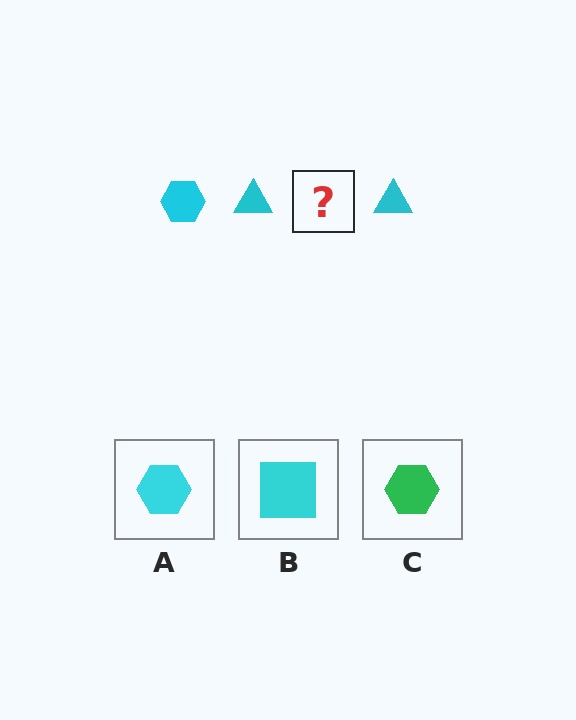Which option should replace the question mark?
Option A.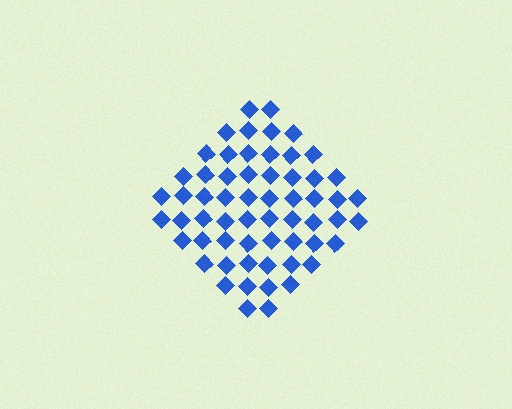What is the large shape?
The large shape is a diamond.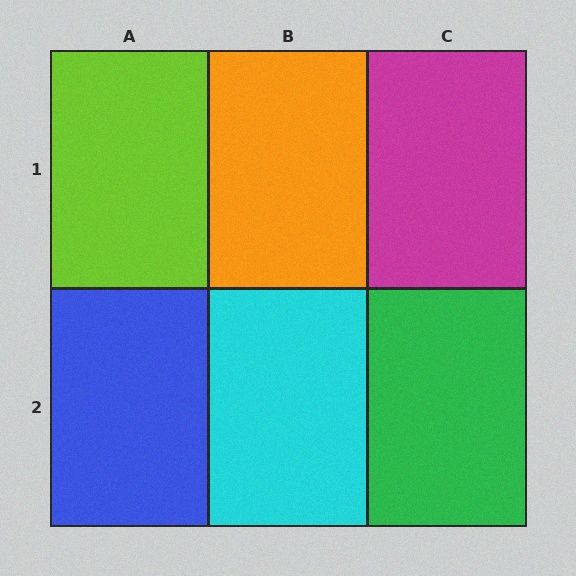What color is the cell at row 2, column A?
Blue.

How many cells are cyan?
1 cell is cyan.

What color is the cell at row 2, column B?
Cyan.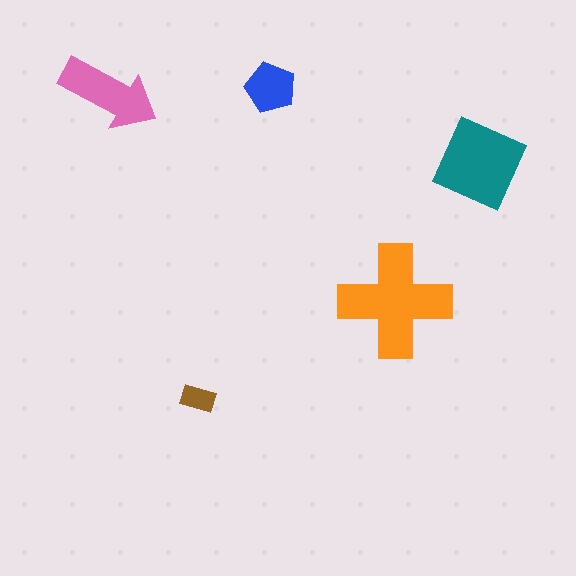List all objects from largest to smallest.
The orange cross, the teal diamond, the pink arrow, the blue pentagon, the brown rectangle.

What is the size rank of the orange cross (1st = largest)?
1st.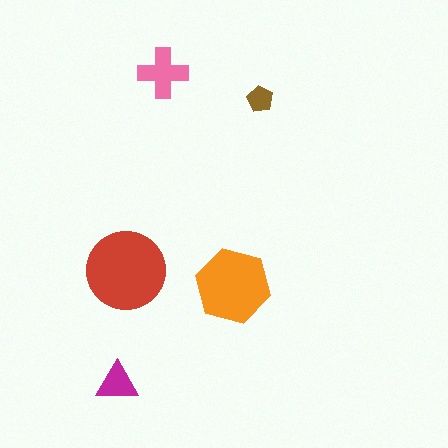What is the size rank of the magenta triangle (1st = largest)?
4th.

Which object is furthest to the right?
The brown pentagon is rightmost.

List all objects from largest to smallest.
The red circle, the orange hexagon, the pink cross, the magenta triangle, the brown pentagon.